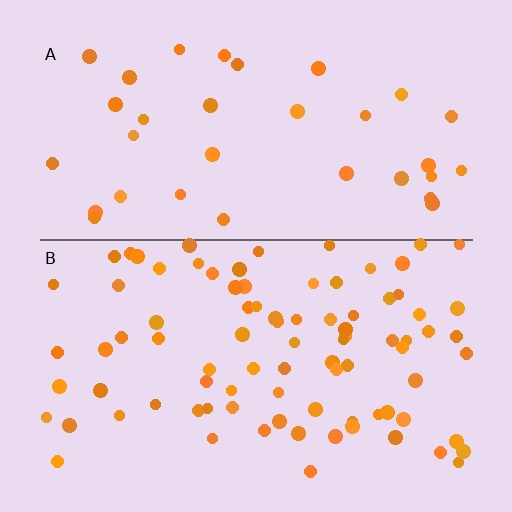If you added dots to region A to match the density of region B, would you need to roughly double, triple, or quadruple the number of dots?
Approximately triple.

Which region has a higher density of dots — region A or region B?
B (the bottom).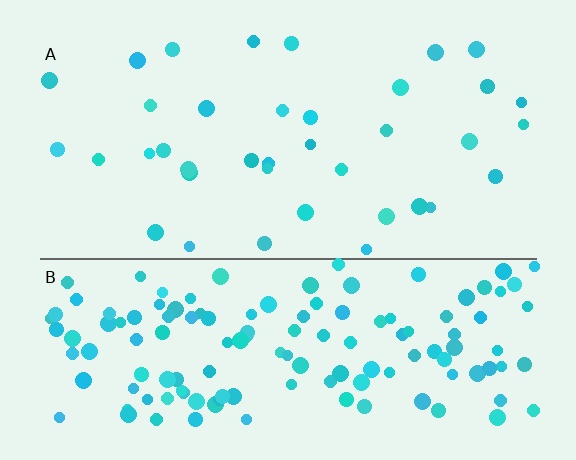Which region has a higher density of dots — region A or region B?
B (the bottom).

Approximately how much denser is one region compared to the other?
Approximately 3.7× — region B over region A.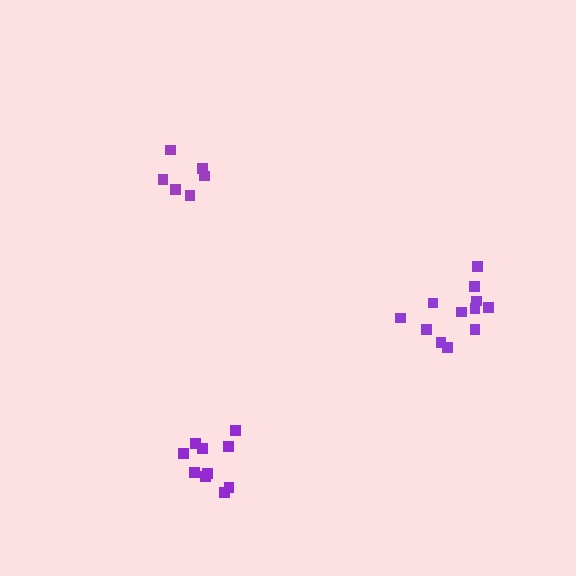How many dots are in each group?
Group 1: 12 dots, Group 2: 10 dots, Group 3: 6 dots (28 total).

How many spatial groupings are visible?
There are 3 spatial groupings.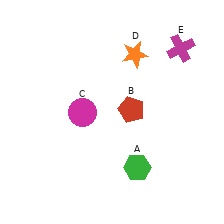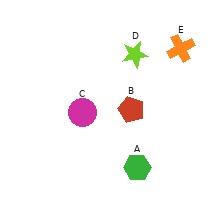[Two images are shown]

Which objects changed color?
D changed from orange to lime. E changed from magenta to orange.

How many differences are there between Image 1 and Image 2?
There are 2 differences between the two images.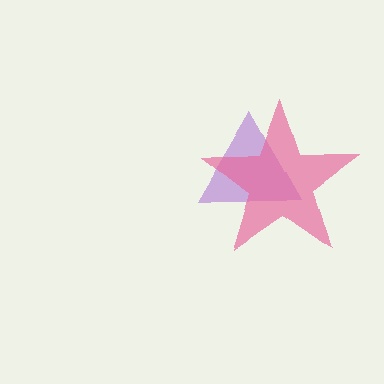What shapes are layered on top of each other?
The layered shapes are: a purple triangle, a pink star.